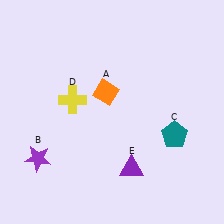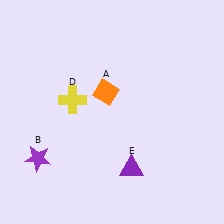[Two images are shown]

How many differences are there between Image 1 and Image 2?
There is 1 difference between the two images.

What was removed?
The teal pentagon (C) was removed in Image 2.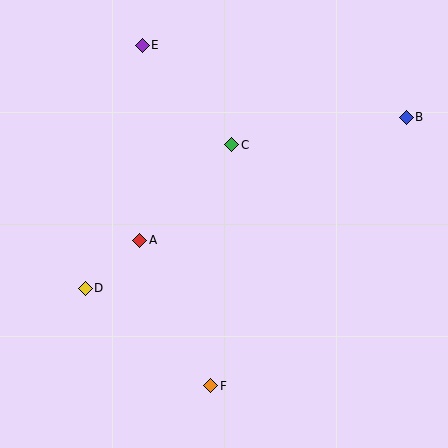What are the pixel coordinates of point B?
Point B is at (406, 117).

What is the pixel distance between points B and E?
The distance between B and E is 273 pixels.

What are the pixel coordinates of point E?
Point E is at (142, 45).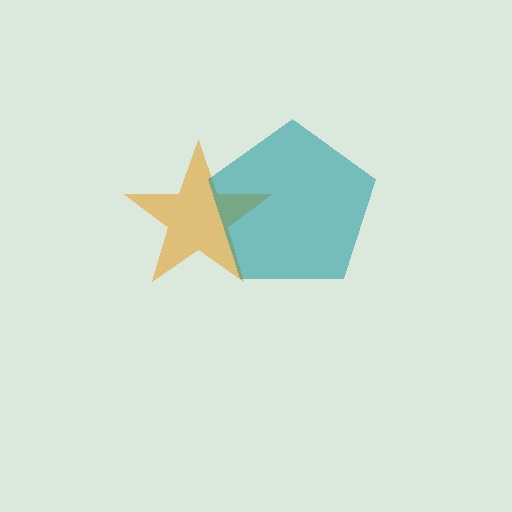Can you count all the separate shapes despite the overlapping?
Yes, there are 2 separate shapes.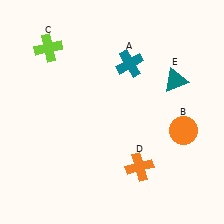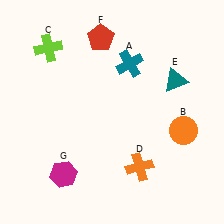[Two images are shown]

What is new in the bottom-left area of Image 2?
A magenta hexagon (G) was added in the bottom-left area of Image 2.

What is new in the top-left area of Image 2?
A red pentagon (F) was added in the top-left area of Image 2.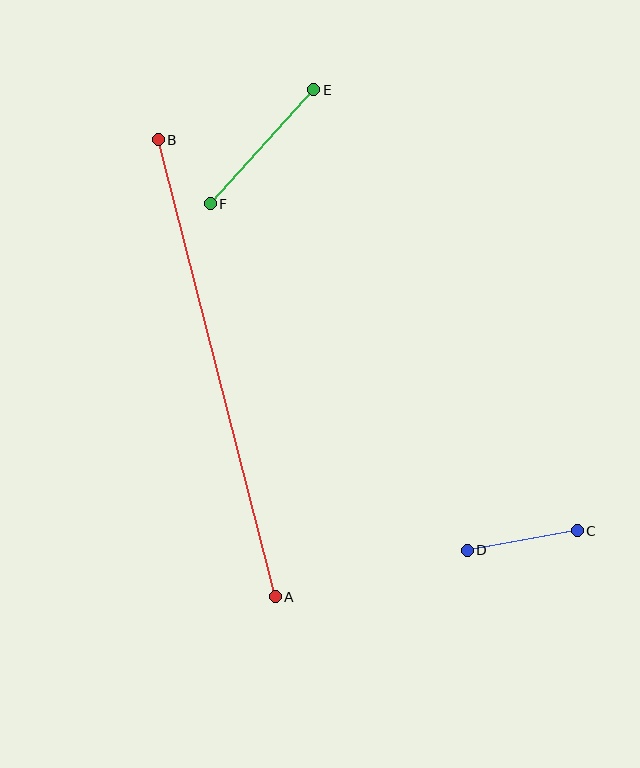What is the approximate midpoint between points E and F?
The midpoint is at approximately (262, 147) pixels.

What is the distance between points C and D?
The distance is approximately 111 pixels.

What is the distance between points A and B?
The distance is approximately 472 pixels.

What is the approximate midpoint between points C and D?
The midpoint is at approximately (522, 540) pixels.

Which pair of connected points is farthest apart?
Points A and B are farthest apart.